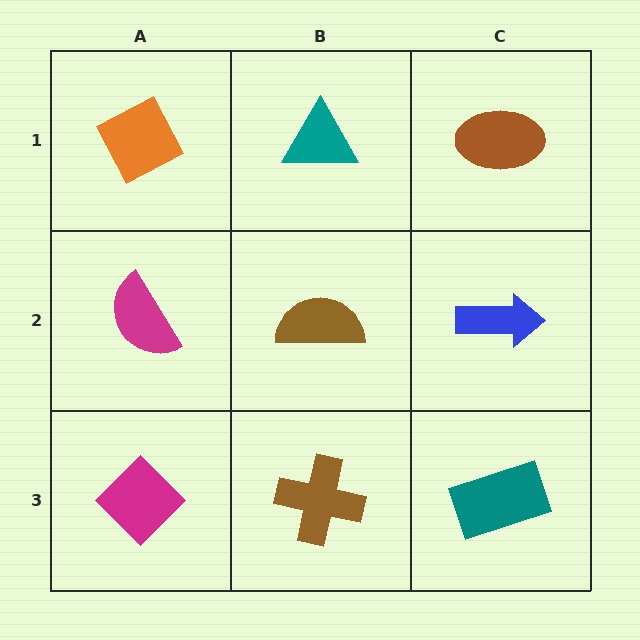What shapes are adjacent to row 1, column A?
A magenta semicircle (row 2, column A), a teal triangle (row 1, column B).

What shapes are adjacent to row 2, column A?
An orange diamond (row 1, column A), a magenta diamond (row 3, column A), a brown semicircle (row 2, column B).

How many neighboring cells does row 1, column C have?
2.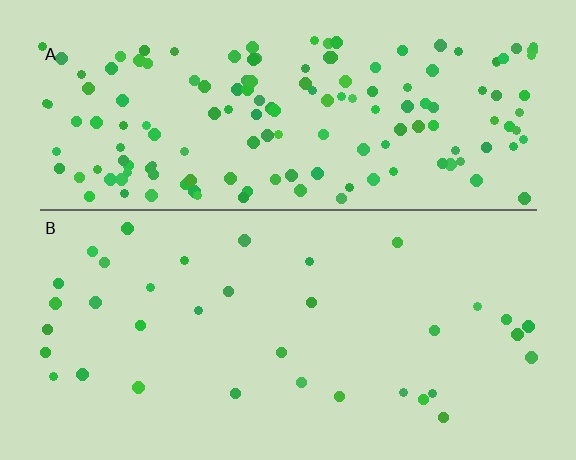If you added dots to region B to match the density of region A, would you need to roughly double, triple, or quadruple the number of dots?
Approximately quadruple.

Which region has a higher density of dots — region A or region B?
A (the top).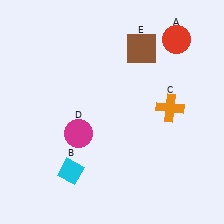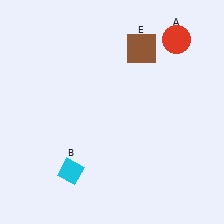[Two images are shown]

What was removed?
The magenta circle (D), the orange cross (C) were removed in Image 2.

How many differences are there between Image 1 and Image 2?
There are 2 differences between the two images.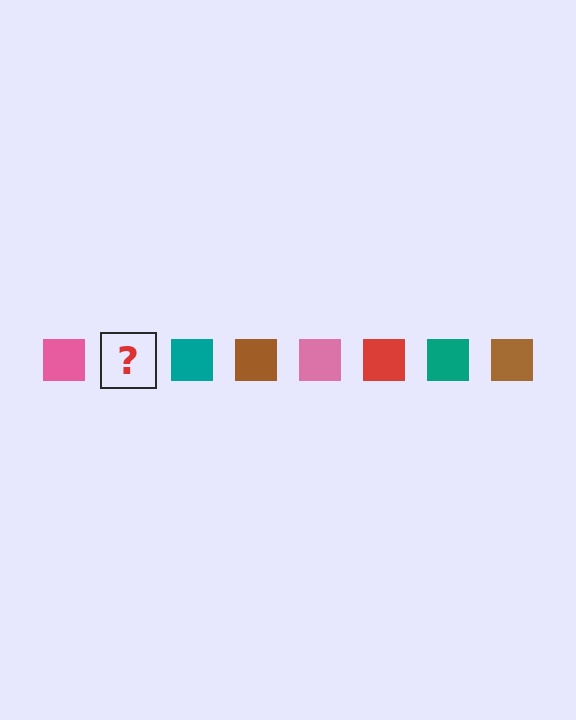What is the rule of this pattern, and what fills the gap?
The rule is that the pattern cycles through pink, red, teal, brown squares. The gap should be filled with a red square.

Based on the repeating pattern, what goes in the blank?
The blank should be a red square.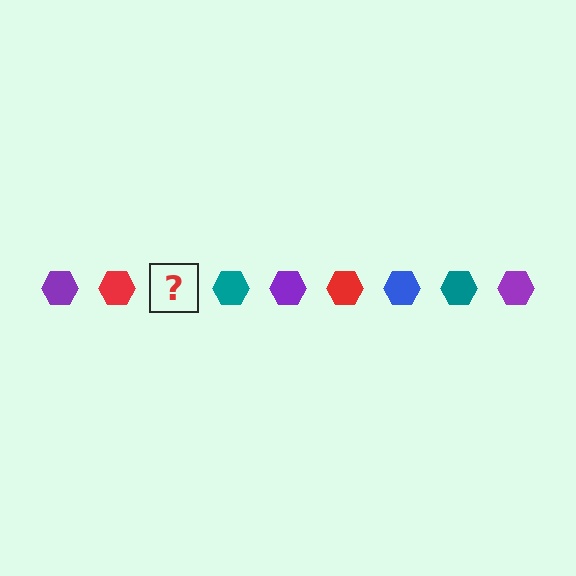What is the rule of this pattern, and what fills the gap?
The rule is that the pattern cycles through purple, red, blue, teal hexagons. The gap should be filled with a blue hexagon.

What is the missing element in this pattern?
The missing element is a blue hexagon.